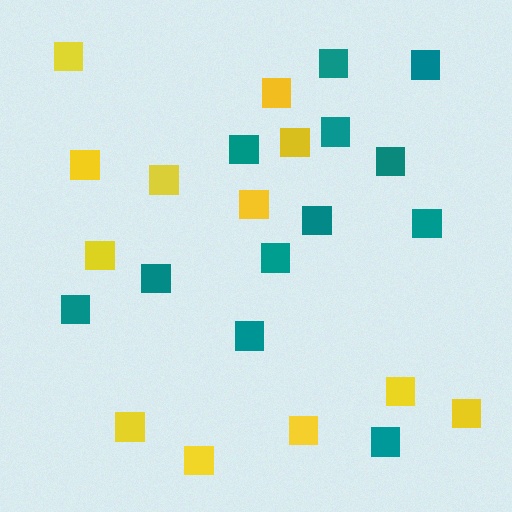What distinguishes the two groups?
There are 2 groups: one group of yellow squares (12) and one group of teal squares (12).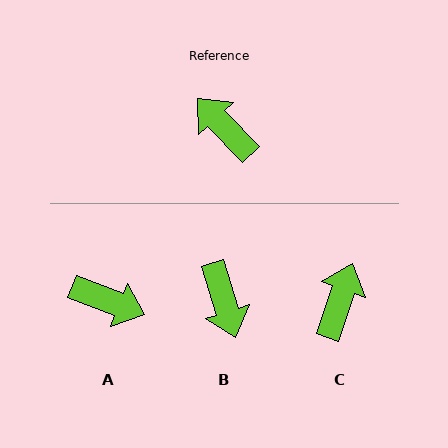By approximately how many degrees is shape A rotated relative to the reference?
Approximately 155 degrees clockwise.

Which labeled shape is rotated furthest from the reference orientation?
A, about 155 degrees away.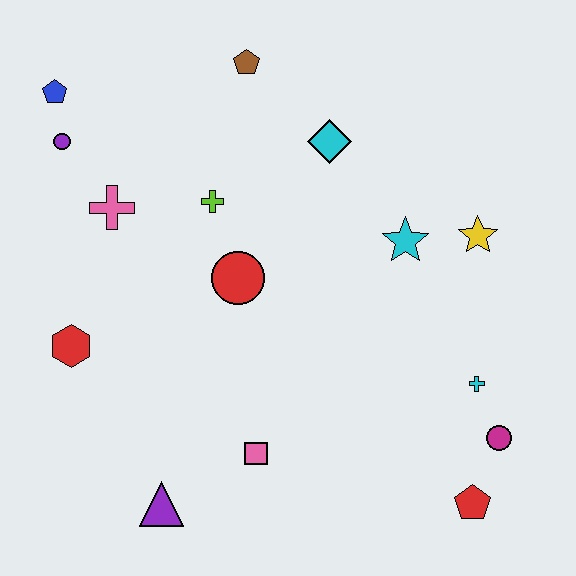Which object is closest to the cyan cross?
The magenta circle is closest to the cyan cross.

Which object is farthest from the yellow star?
The blue pentagon is farthest from the yellow star.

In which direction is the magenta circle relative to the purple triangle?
The magenta circle is to the right of the purple triangle.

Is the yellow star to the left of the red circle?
No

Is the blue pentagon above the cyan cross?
Yes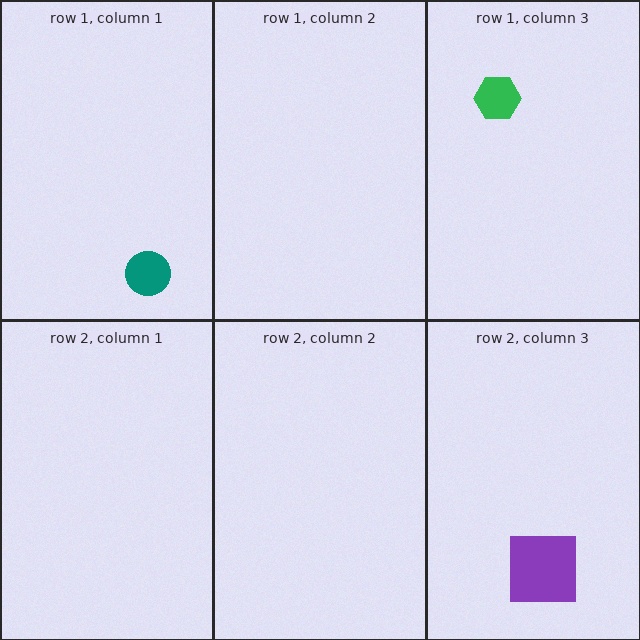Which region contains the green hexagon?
The row 1, column 3 region.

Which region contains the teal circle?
The row 1, column 1 region.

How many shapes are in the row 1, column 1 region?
1.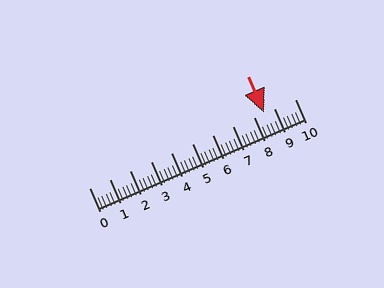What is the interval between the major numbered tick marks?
The major tick marks are spaced 1 units apart.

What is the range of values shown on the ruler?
The ruler shows values from 0 to 10.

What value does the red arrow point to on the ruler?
The red arrow points to approximately 8.5.